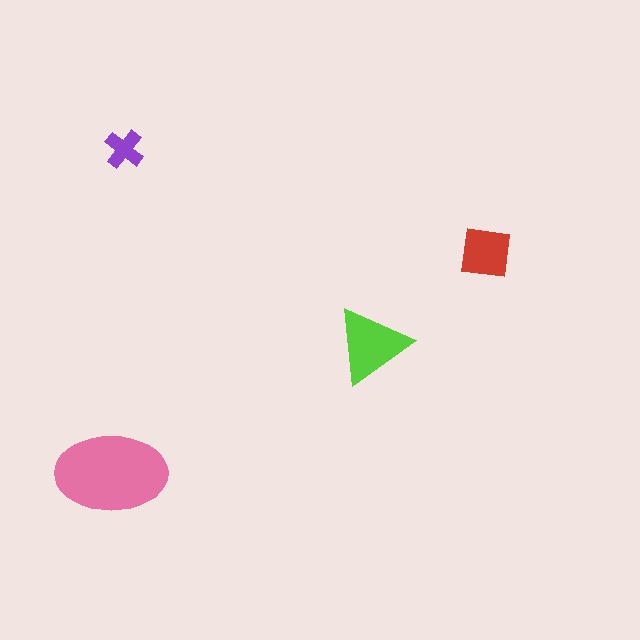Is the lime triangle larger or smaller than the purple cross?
Larger.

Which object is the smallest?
The purple cross.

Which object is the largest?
The pink ellipse.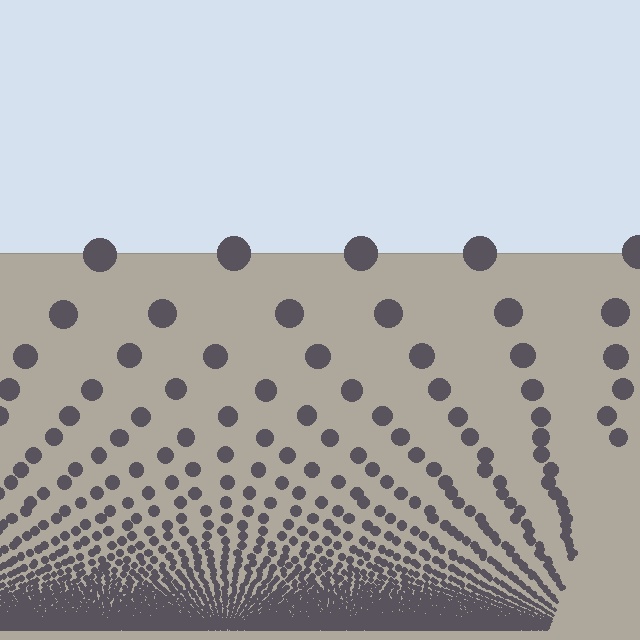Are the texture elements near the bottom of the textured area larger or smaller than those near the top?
Smaller. The gradient is inverted — elements near the bottom are smaller and denser.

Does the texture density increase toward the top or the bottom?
Density increases toward the bottom.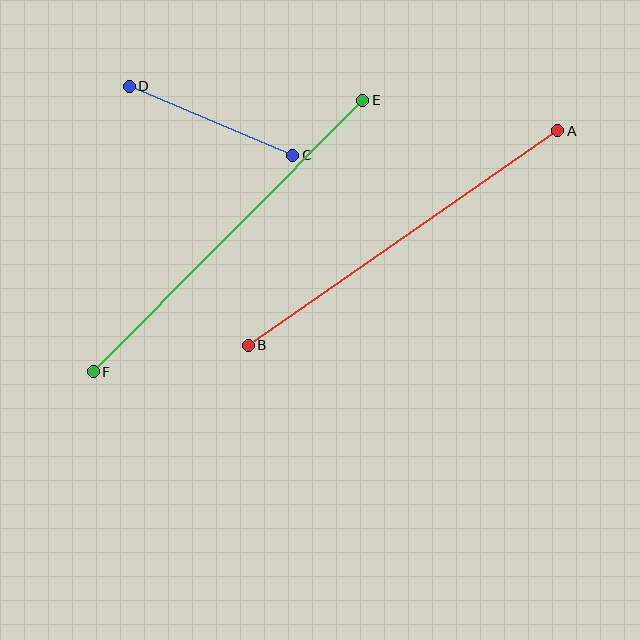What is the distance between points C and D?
The distance is approximately 177 pixels.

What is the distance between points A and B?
The distance is approximately 377 pixels.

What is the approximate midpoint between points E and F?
The midpoint is at approximately (228, 236) pixels.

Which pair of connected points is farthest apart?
Points E and F are farthest apart.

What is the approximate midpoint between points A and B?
The midpoint is at approximately (403, 238) pixels.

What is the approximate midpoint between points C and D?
The midpoint is at approximately (211, 121) pixels.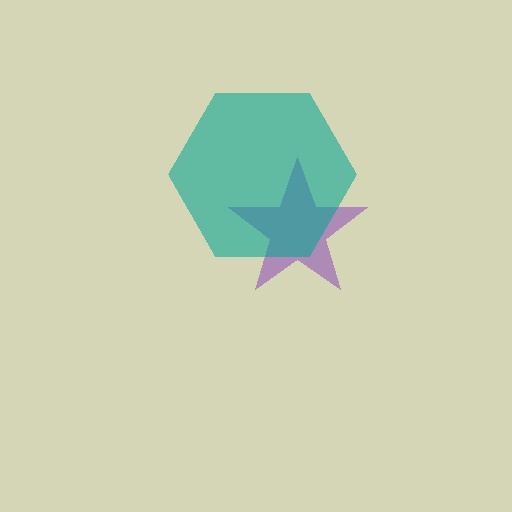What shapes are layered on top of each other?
The layered shapes are: a purple star, a teal hexagon.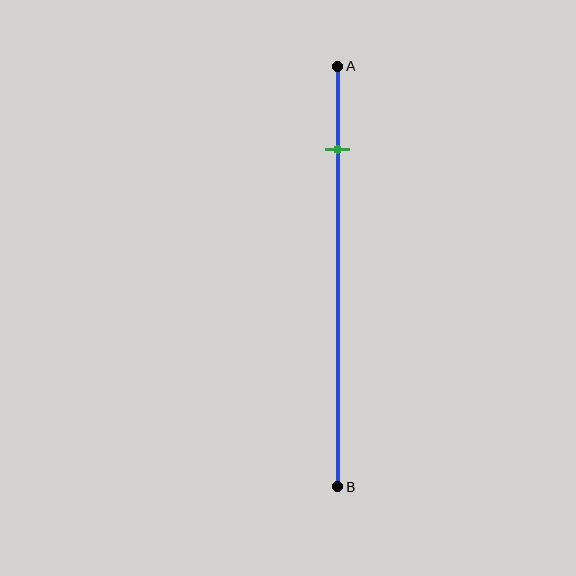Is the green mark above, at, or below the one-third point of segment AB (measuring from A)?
The green mark is above the one-third point of segment AB.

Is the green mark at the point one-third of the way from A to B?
No, the mark is at about 20% from A, not at the 33% one-third point.